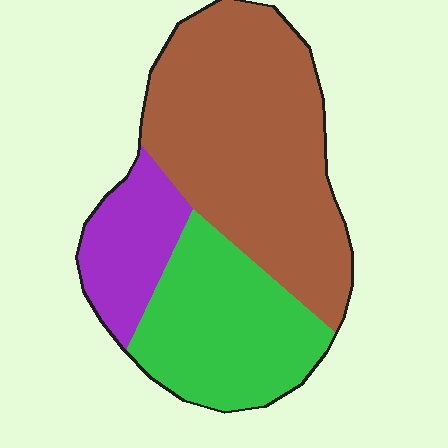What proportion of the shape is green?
Green takes up about one third (1/3) of the shape.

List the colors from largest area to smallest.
From largest to smallest: brown, green, purple.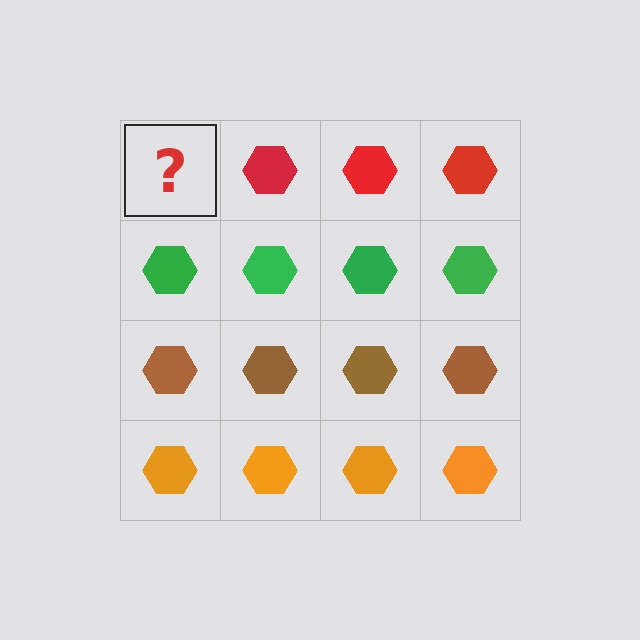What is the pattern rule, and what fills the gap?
The rule is that each row has a consistent color. The gap should be filled with a red hexagon.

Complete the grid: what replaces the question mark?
The question mark should be replaced with a red hexagon.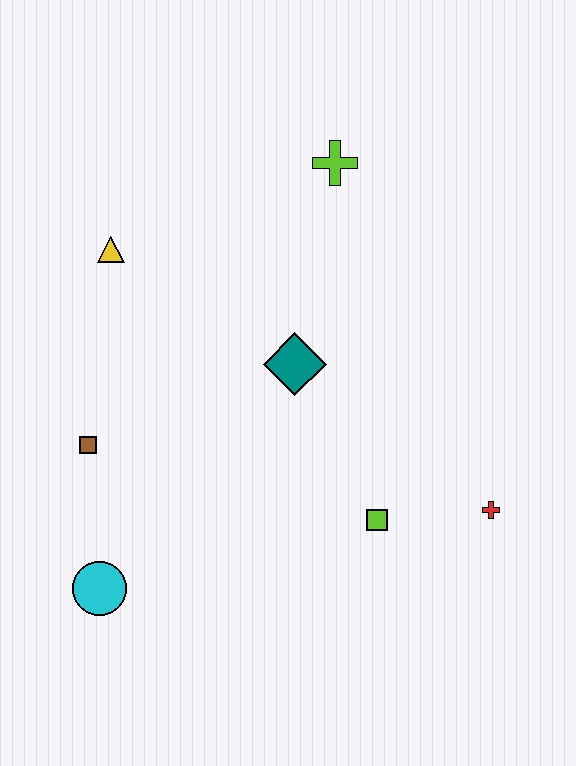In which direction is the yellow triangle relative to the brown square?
The yellow triangle is above the brown square.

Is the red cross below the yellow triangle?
Yes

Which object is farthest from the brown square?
The red cross is farthest from the brown square.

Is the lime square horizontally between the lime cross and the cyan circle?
No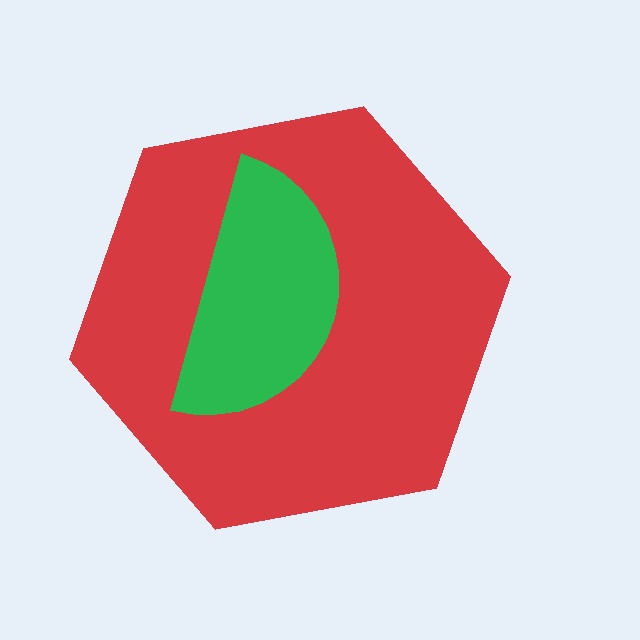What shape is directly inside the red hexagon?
The green semicircle.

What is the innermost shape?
The green semicircle.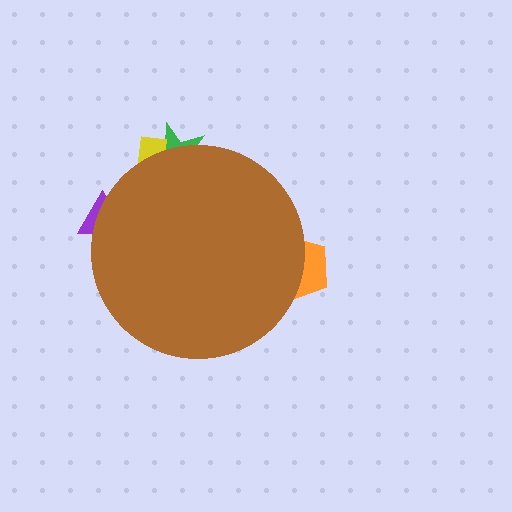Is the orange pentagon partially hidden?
Yes, the orange pentagon is partially hidden behind the brown circle.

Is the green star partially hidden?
Yes, the green star is partially hidden behind the brown circle.